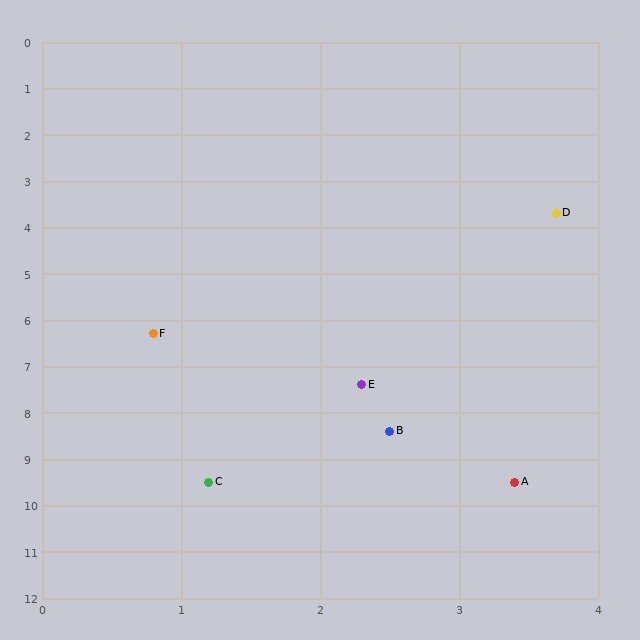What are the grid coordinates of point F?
Point F is at approximately (0.8, 6.3).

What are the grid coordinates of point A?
Point A is at approximately (3.4, 9.5).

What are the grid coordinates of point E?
Point E is at approximately (2.3, 7.4).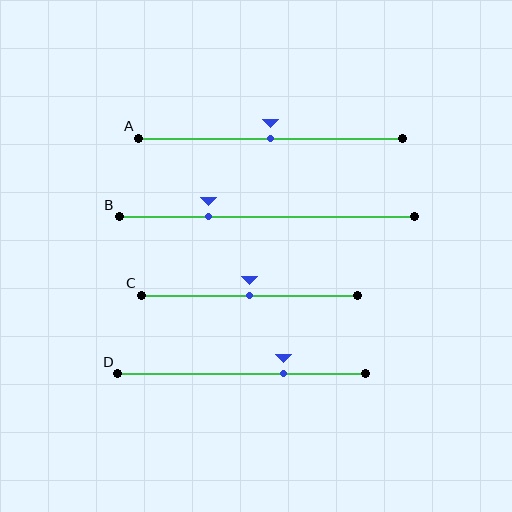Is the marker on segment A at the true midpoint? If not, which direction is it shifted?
Yes, the marker on segment A is at the true midpoint.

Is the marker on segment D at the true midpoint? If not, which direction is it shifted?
No, the marker on segment D is shifted to the right by about 17% of the segment length.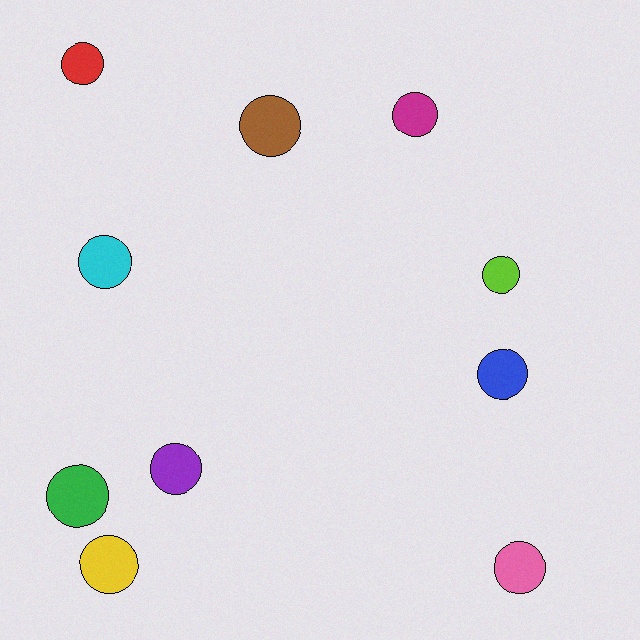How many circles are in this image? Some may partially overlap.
There are 10 circles.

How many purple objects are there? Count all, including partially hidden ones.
There is 1 purple object.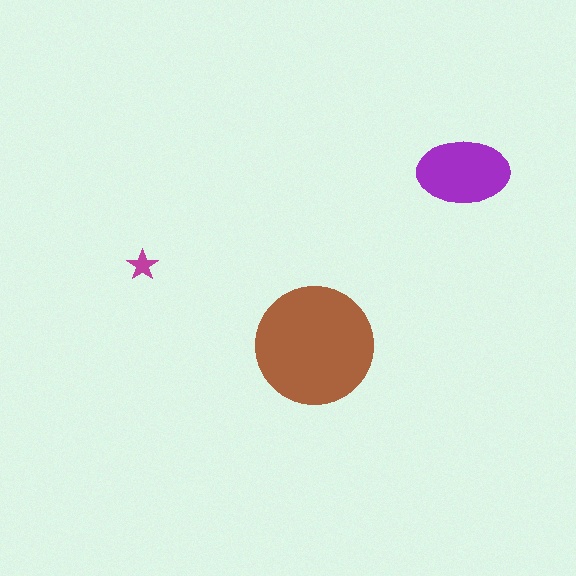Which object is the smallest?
The magenta star.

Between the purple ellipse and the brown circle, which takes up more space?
The brown circle.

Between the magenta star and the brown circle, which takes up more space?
The brown circle.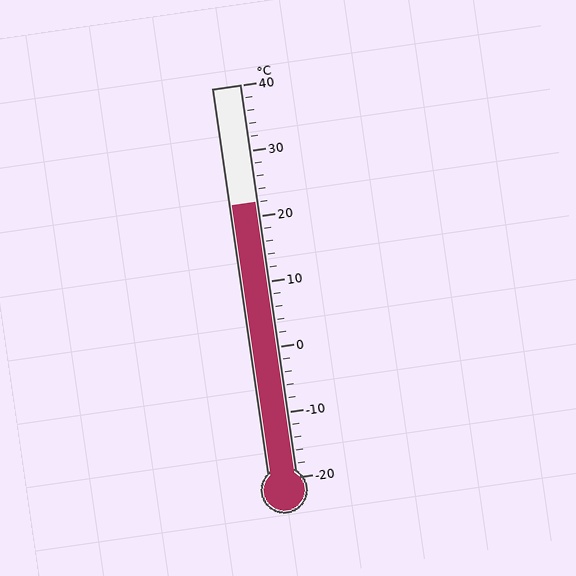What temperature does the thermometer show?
The thermometer shows approximately 22°C.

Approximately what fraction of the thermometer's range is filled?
The thermometer is filled to approximately 70% of its range.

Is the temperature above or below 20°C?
The temperature is above 20°C.